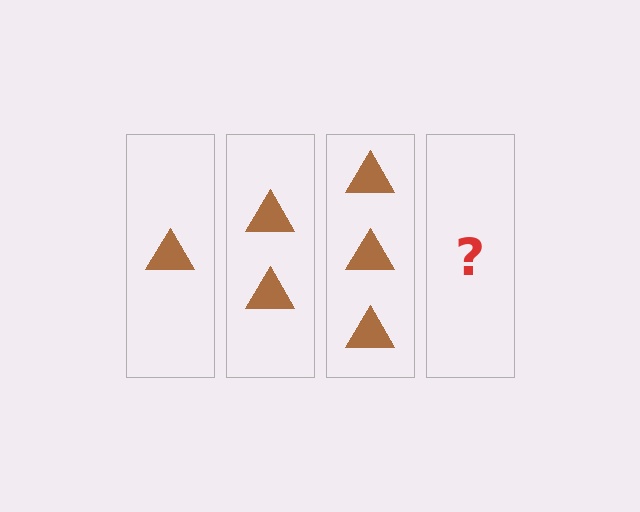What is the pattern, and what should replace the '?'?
The pattern is that each step adds one more triangle. The '?' should be 4 triangles.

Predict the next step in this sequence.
The next step is 4 triangles.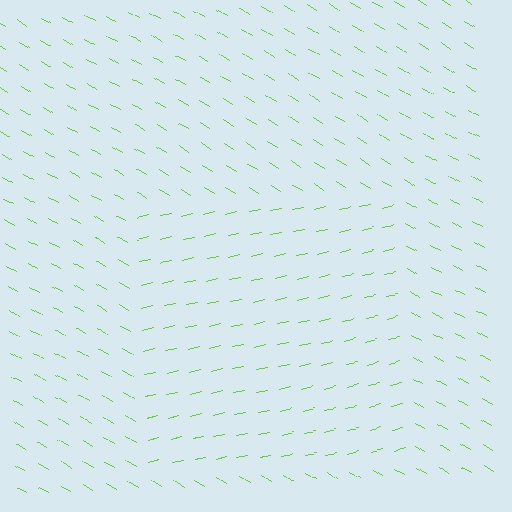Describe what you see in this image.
The image is filled with small lime line segments. A rectangle region in the image has lines oriented differently from the surrounding lines, creating a visible texture boundary.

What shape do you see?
I see a rectangle.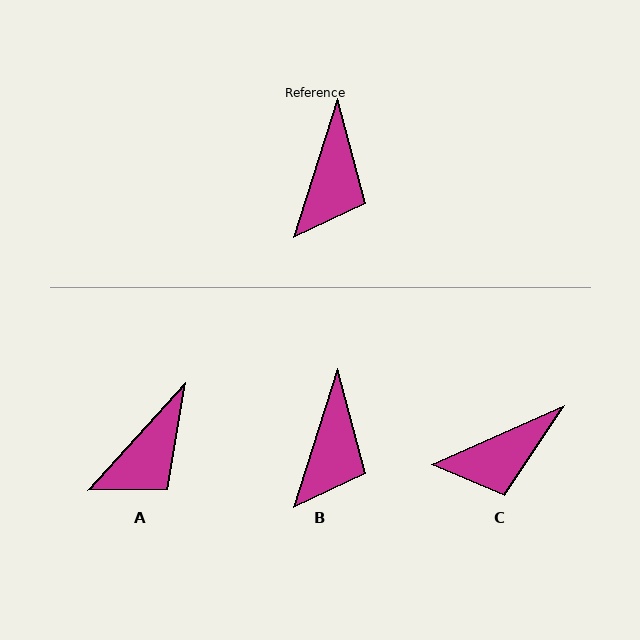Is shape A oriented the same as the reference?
No, it is off by about 24 degrees.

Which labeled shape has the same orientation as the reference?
B.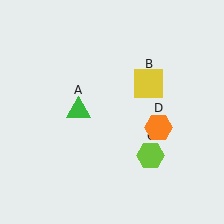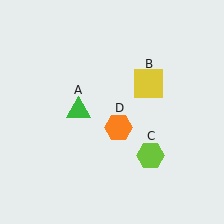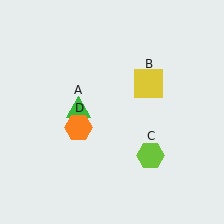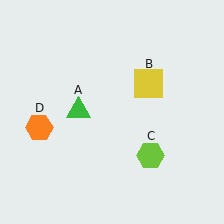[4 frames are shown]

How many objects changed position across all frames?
1 object changed position: orange hexagon (object D).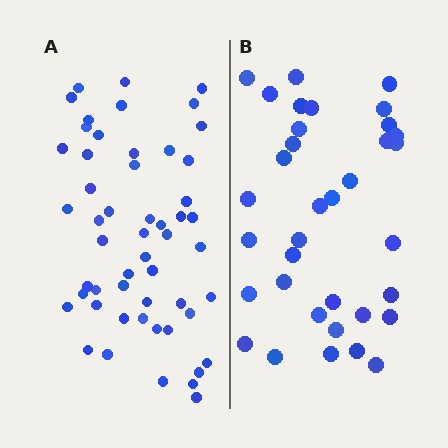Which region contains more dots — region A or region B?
Region A (the left region) has more dots.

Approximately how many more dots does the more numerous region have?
Region A has approximately 20 more dots than region B.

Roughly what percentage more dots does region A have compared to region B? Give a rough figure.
About 50% more.